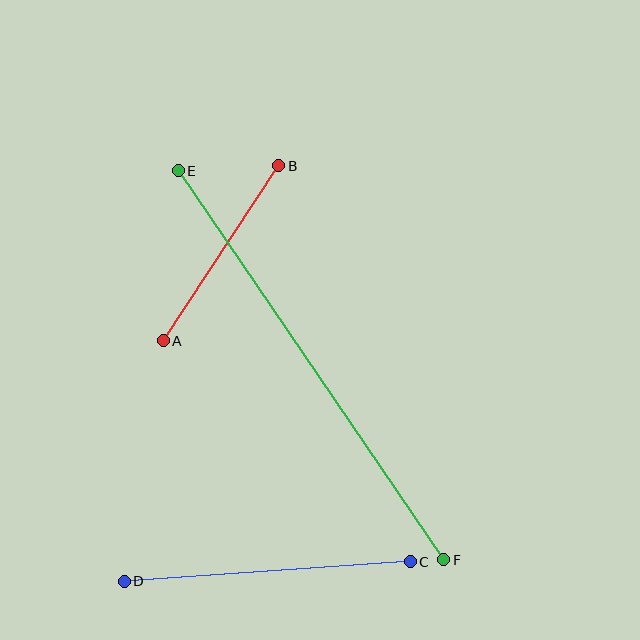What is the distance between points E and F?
The distance is approximately 471 pixels.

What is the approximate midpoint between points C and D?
The midpoint is at approximately (267, 572) pixels.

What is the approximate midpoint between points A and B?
The midpoint is at approximately (221, 253) pixels.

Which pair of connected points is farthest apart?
Points E and F are farthest apart.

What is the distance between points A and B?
The distance is approximately 210 pixels.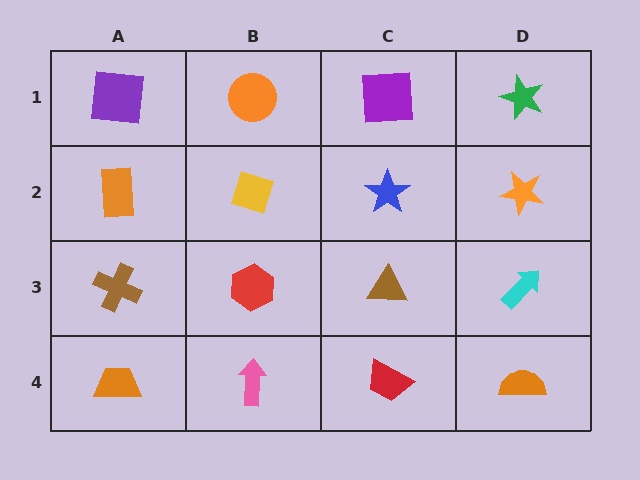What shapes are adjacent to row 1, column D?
An orange star (row 2, column D), a purple square (row 1, column C).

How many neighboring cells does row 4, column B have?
3.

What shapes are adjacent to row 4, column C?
A brown triangle (row 3, column C), a pink arrow (row 4, column B), an orange semicircle (row 4, column D).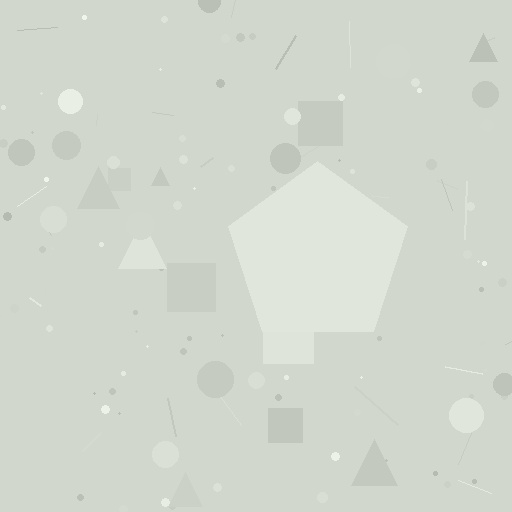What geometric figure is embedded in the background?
A pentagon is embedded in the background.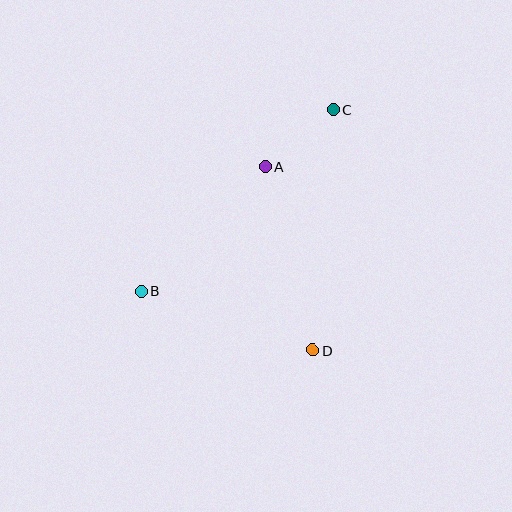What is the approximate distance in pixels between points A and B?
The distance between A and B is approximately 176 pixels.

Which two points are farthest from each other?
Points B and C are farthest from each other.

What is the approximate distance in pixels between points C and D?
The distance between C and D is approximately 242 pixels.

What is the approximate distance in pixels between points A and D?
The distance between A and D is approximately 190 pixels.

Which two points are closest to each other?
Points A and C are closest to each other.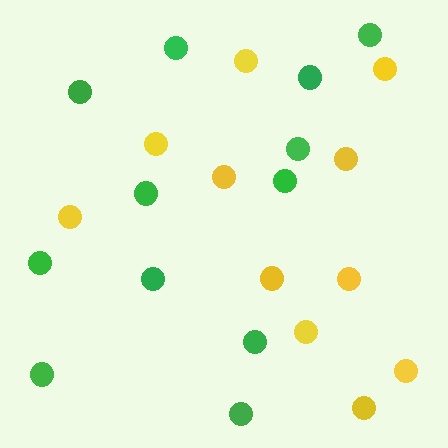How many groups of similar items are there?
There are 2 groups: one group of yellow circles (11) and one group of green circles (12).